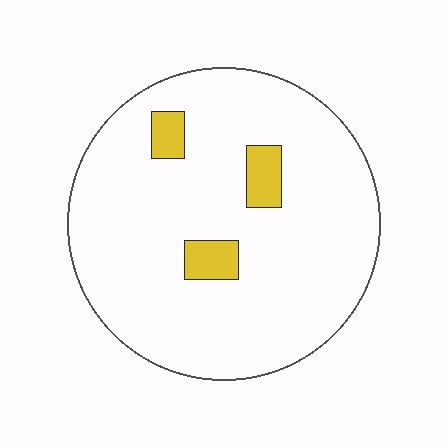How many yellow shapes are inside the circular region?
3.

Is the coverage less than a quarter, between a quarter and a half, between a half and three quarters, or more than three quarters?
Less than a quarter.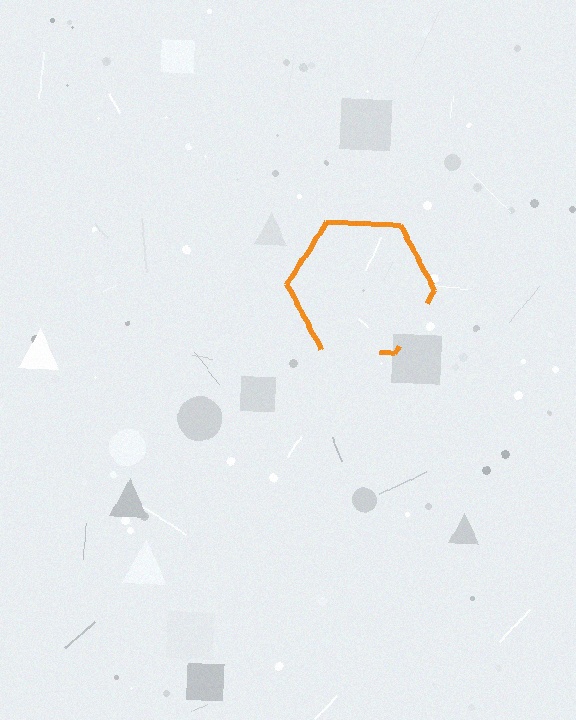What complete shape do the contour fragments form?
The contour fragments form a hexagon.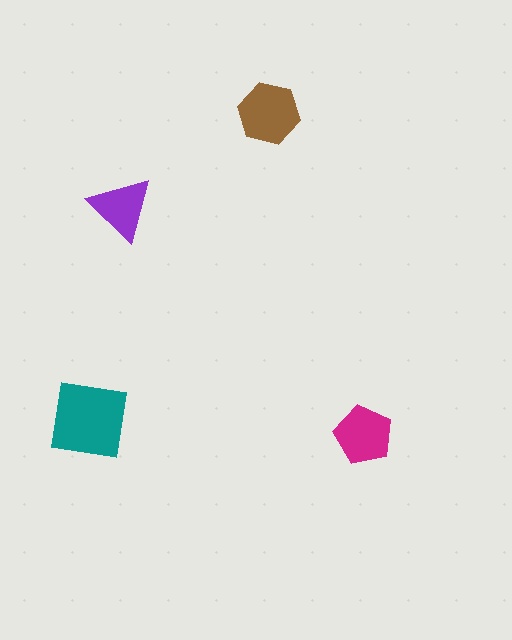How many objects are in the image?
There are 4 objects in the image.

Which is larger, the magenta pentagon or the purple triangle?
The magenta pentagon.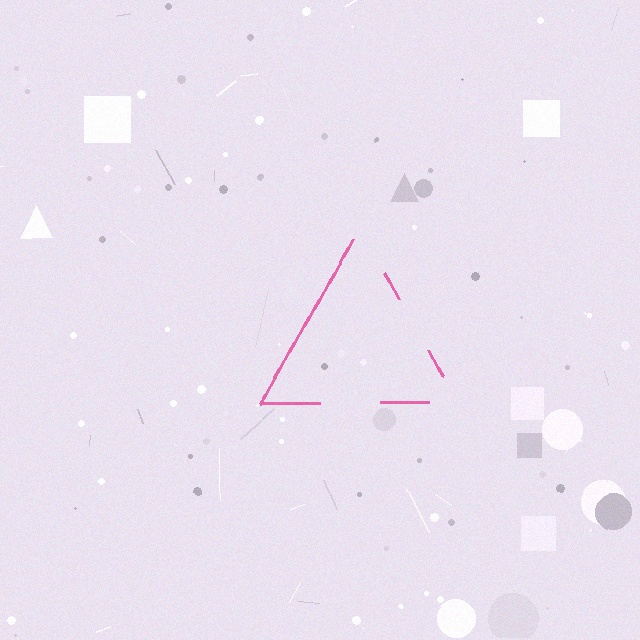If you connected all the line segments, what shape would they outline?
They would outline a triangle.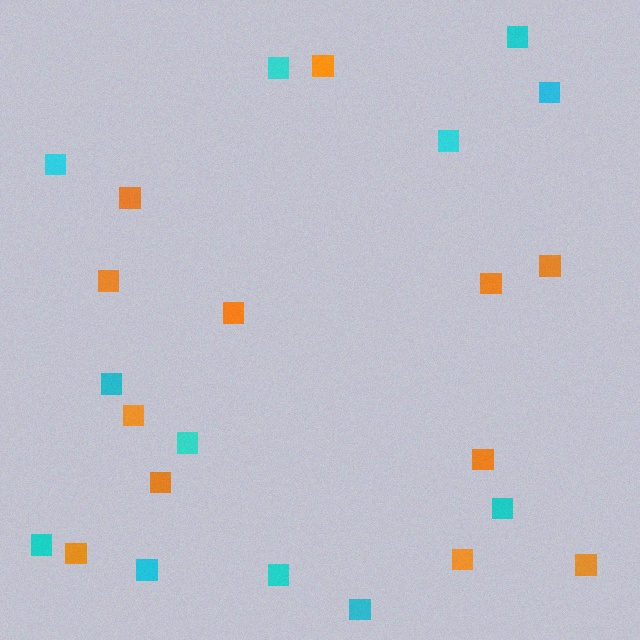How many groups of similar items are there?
There are 2 groups: one group of orange squares (12) and one group of cyan squares (12).